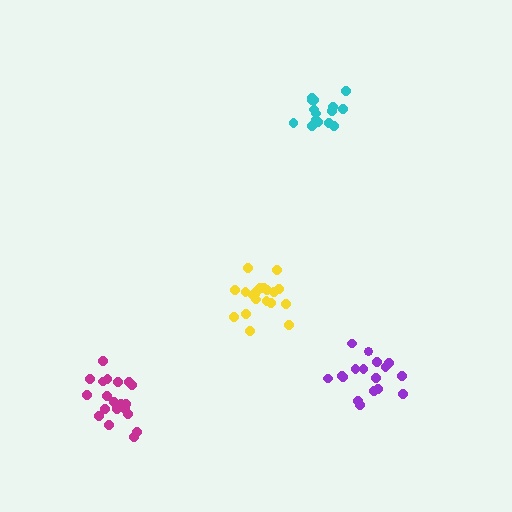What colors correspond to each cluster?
The clusters are colored: magenta, purple, cyan, yellow.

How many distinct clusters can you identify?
There are 4 distinct clusters.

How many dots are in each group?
Group 1: 21 dots, Group 2: 17 dots, Group 3: 15 dots, Group 4: 20 dots (73 total).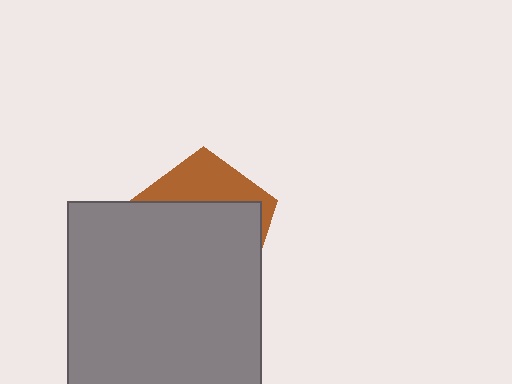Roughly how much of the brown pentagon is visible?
A small part of it is visible (roughly 32%).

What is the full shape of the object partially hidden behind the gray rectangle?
The partially hidden object is a brown pentagon.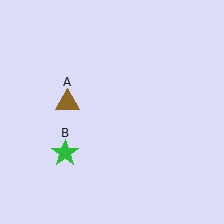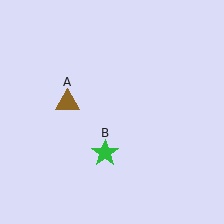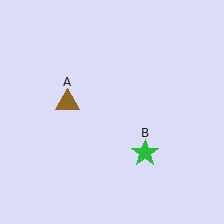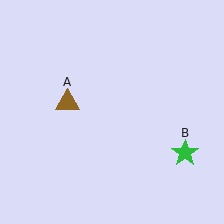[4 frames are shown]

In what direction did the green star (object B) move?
The green star (object B) moved right.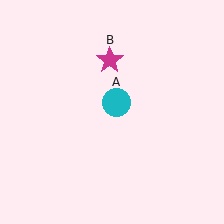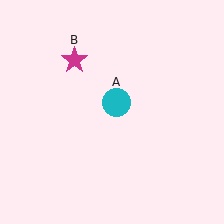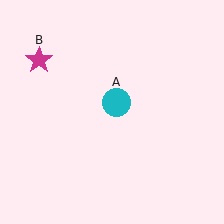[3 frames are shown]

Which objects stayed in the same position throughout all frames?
Cyan circle (object A) remained stationary.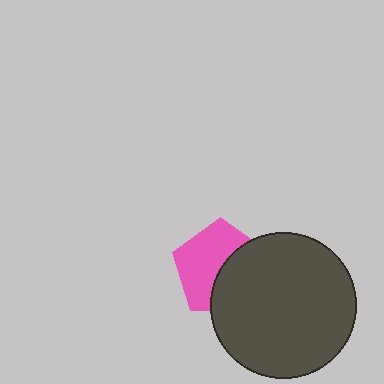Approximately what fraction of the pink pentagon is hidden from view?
Roughly 45% of the pink pentagon is hidden behind the dark gray circle.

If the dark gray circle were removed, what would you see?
You would see the complete pink pentagon.